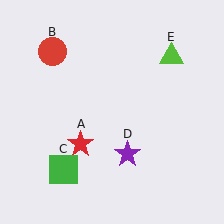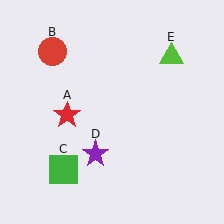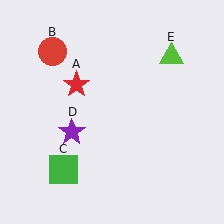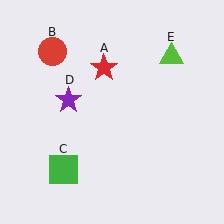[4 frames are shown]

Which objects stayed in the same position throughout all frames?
Red circle (object B) and green square (object C) and lime triangle (object E) remained stationary.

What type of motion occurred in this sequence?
The red star (object A), purple star (object D) rotated clockwise around the center of the scene.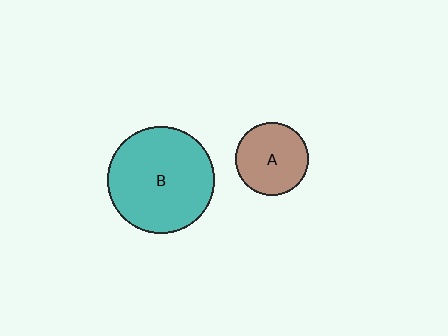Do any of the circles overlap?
No, none of the circles overlap.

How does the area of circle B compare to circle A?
Approximately 2.2 times.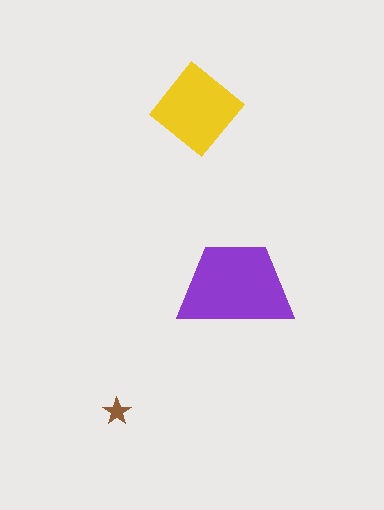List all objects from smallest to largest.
The brown star, the yellow diamond, the purple trapezoid.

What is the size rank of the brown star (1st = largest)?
3rd.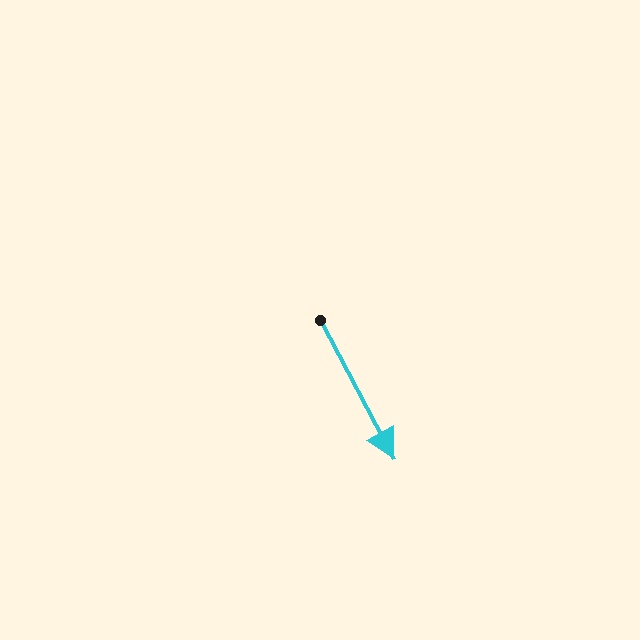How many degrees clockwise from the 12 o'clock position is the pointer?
Approximately 152 degrees.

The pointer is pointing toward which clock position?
Roughly 5 o'clock.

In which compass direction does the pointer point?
Southeast.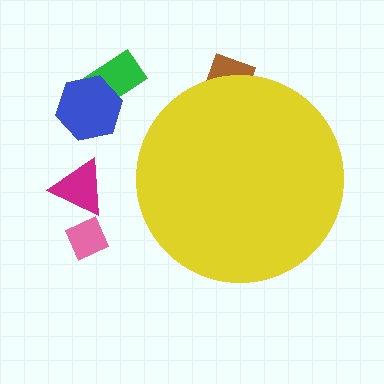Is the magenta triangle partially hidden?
No, the magenta triangle is fully visible.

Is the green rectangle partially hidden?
No, the green rectangle is fully visible.